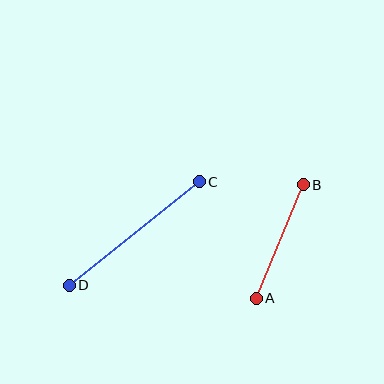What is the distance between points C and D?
The distance is approximately 166 pixels.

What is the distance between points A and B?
The distance is approximately 123 pixels.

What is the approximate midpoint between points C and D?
The midpoint is at approximately (134, 233) pixels.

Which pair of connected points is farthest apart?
Points C and D are farthest apart.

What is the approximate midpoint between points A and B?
The midpoint is at approximately (280, 241) pixels.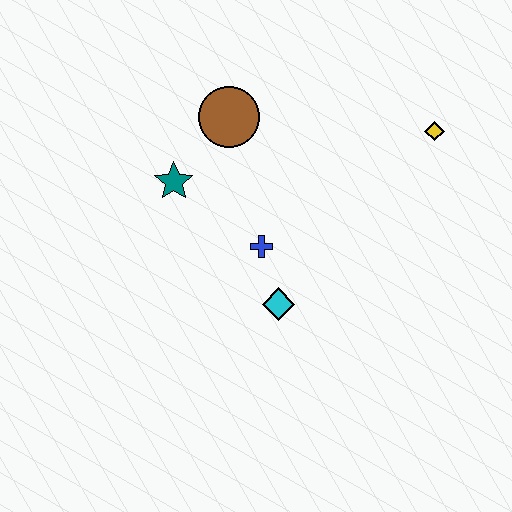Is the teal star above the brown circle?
No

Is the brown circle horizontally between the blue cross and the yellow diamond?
No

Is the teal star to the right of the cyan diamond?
No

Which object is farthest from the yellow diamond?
The teal star is farthest from the yellow diamond.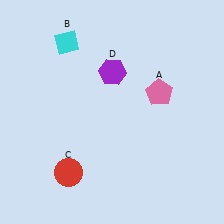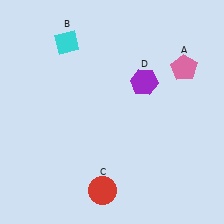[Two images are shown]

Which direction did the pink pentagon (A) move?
The pink pentagon (A) moved right.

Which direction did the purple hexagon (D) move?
The purple hexagon (D) moved right.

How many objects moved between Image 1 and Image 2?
3 objects moved between the two images.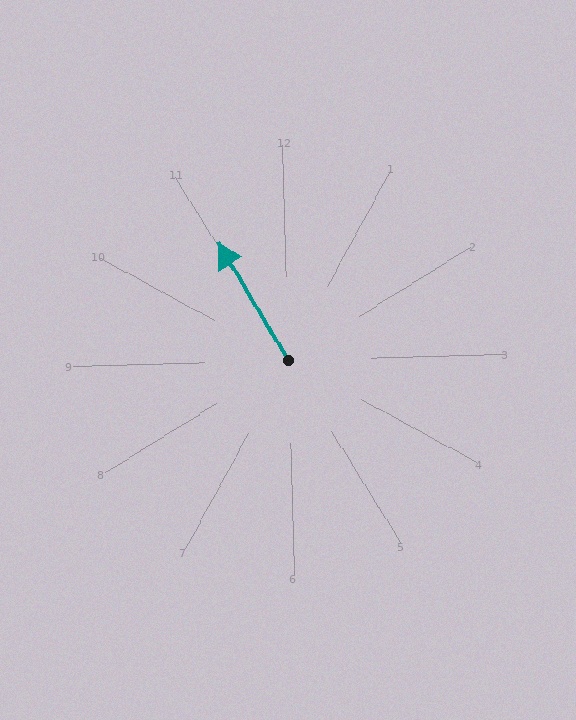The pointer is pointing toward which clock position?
Roughly 11 o'clock.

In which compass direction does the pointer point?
Northwest.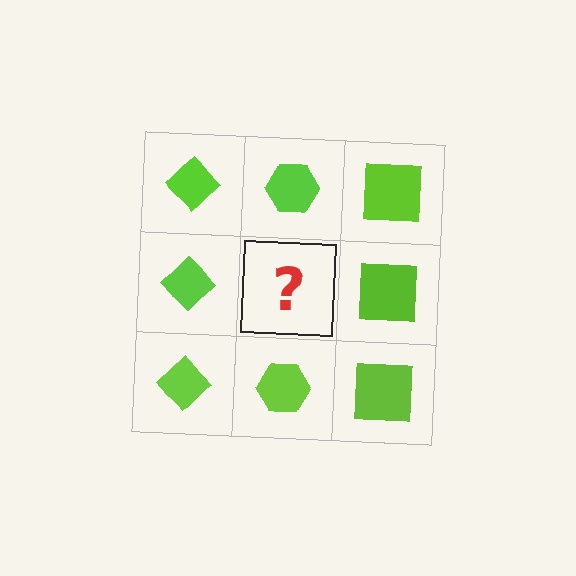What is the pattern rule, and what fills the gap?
The rule is that each column has a consistent shape. The gap should be filled with a lime hexagon.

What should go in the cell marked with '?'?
The missing cell should contain a lime hexagon.